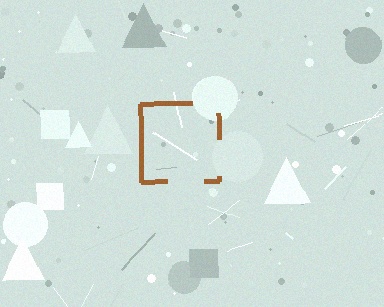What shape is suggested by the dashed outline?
The dashed outline suggests a square.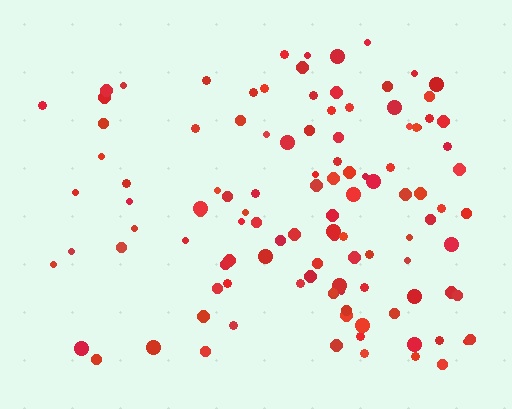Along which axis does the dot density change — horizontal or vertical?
Horizontal.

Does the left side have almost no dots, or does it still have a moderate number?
Still a moderate number, just noticeably fewer than the right.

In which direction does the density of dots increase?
From left to right, with the right side densest.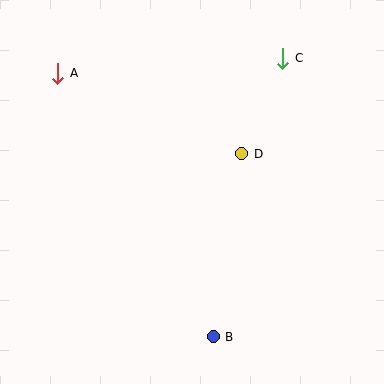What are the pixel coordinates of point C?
Point C is at (283, 58).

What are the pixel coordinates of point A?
Point A is at (58, 73).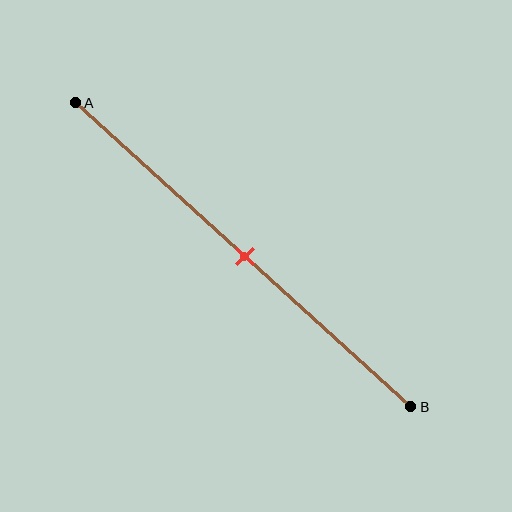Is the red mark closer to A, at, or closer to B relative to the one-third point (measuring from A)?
The red mark is closer to point B than the one-third point of segment AB.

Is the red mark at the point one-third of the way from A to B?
No, the mark is at about 50% from A, not at the 33% one-third point.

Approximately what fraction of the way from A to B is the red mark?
The red mark is approximately 50% of the way from A to B.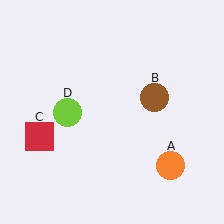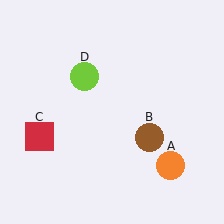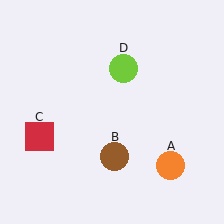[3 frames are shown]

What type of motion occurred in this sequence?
The brown circle (object B), lime circle (object D) rotated clockwise around the center of the scene.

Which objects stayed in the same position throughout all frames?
Orange circle (object A) and red square (object C) remained stationary.